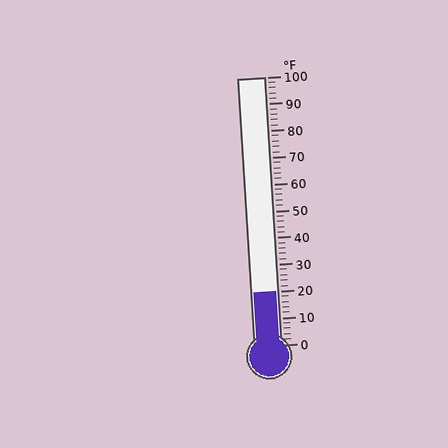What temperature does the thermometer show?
The thermometer shows approximately 20°F.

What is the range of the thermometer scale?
The thermometer scale ranges from 0°F to 100°F.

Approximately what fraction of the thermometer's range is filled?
The thermometer is filled to approximately 20% of its range.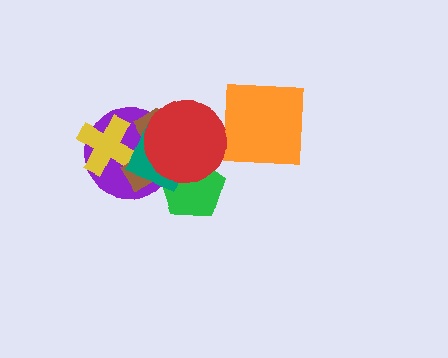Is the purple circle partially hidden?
Yes, it is partially covered by another shape.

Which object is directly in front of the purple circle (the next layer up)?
The yellow cross is directly in front of the purple circle.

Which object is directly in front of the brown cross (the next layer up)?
The green pentagon is directly in front of the brown cross.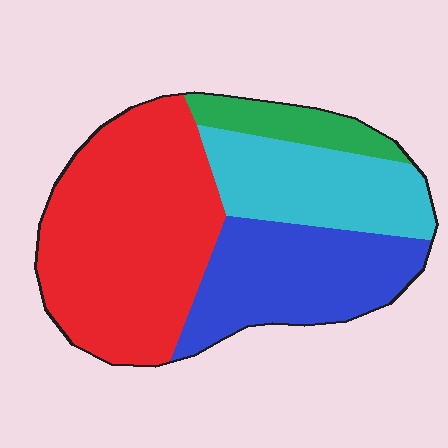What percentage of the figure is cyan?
Cyan covers roughly 20% of the figure.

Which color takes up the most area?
Red, at roughly 45%.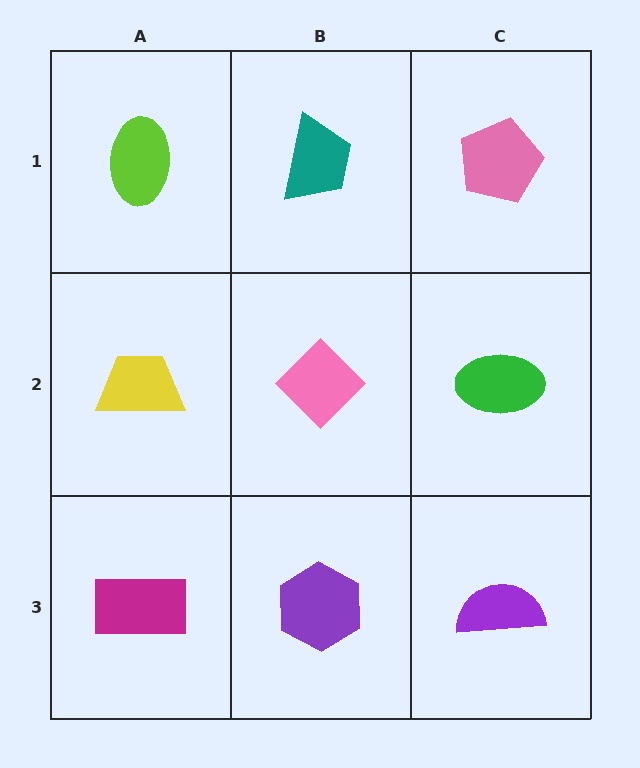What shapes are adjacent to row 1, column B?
A pink diamond (row 2, column B), a lime ellipse (row 1, column A), a pink pentagon (row 1, column C).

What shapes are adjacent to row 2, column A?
A lime ellipse (row 1, column A), a magenta rectangle (row 3, column A), a pink diamond (row 2, column B).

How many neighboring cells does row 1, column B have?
3.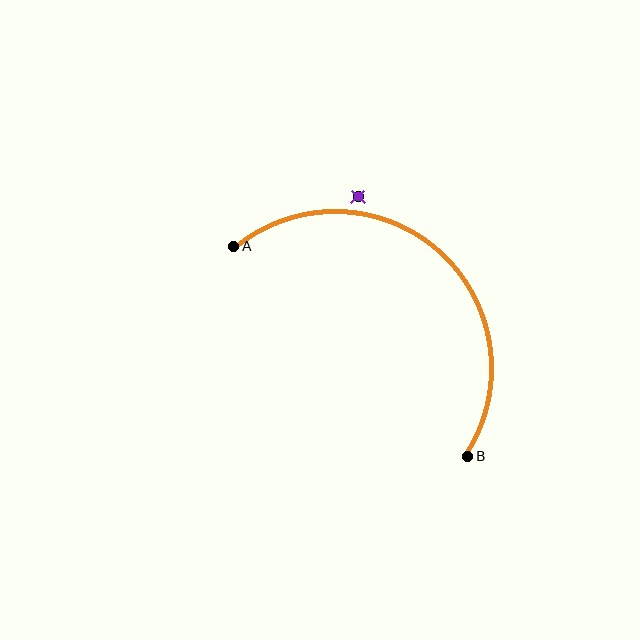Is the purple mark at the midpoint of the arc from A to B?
No — the purple mark does not lie on the arc at all. It sits slightly outside the curve.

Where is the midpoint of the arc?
The arc midpoint is the point on the curve farthest from the straight line joining A and B. It sits above and to the right of that line.